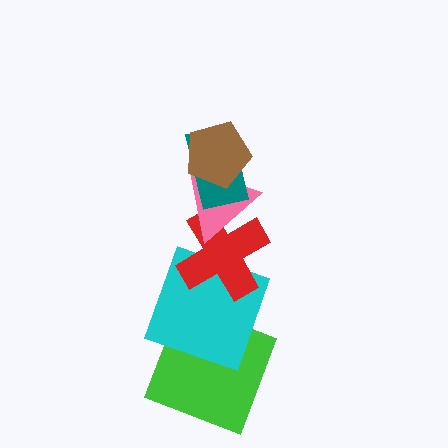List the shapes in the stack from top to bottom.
From top to bottom: the brown pentagon, the teal rectangle, the pink triangle, the red cross, the cyan square, the green square.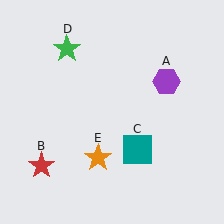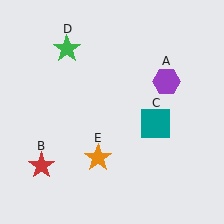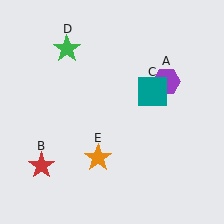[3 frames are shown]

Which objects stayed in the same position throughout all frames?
Purple hexagon (object A) and red star (object B) and green star (object D) and orange star (object E) remained stationary.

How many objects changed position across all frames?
1 object changed position: teal square (object C).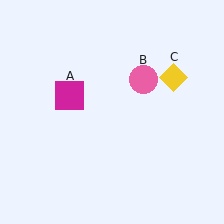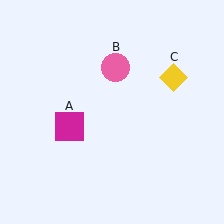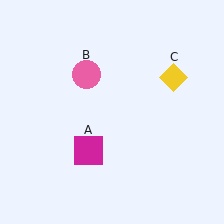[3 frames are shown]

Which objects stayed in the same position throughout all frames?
Yellow diamond (object C) remained stationary.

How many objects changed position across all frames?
2 objects changed position: magenta square (object A), pink circle (object B).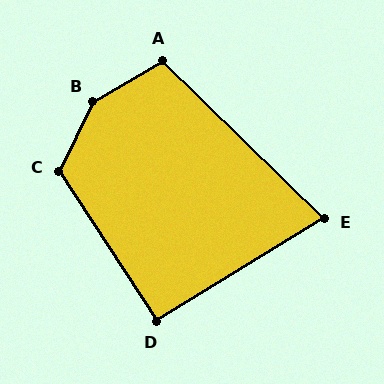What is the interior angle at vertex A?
Approximately 105 degrees (obtuse).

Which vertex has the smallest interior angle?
E, at approximately 76 degrees.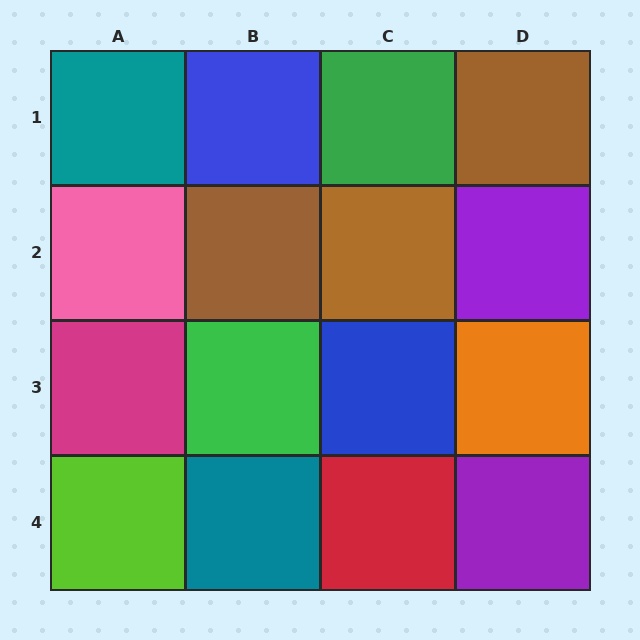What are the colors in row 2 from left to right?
Pink, brown, brown, purple.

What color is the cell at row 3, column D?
Orange.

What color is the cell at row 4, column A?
Lime.